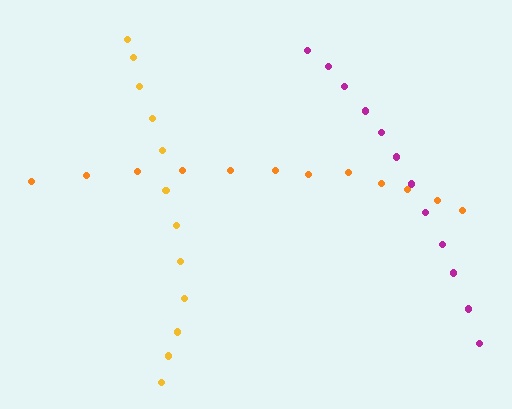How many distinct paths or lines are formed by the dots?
There are 3 distinct paths.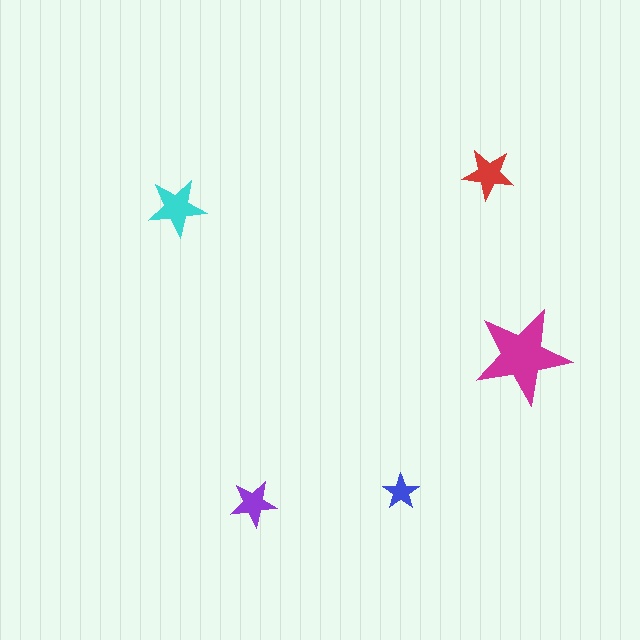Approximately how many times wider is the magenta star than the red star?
About 2 times wider.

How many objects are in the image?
There are 5 objects in the image.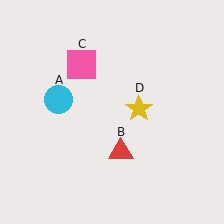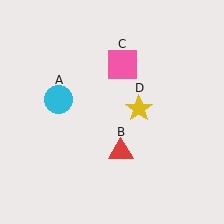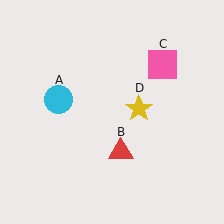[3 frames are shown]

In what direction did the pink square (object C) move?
The pink square (object C) moved right.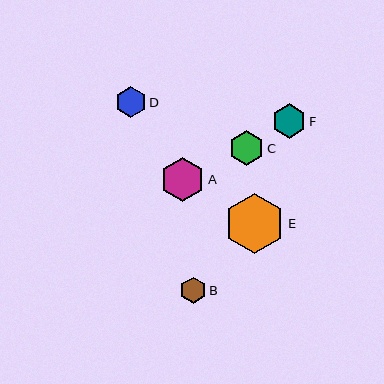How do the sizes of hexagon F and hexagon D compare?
Hexagon F and hexagon D are approximately the same size.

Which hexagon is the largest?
Hexagon E is the largest with a size of approximately 61 pixels.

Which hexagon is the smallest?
Hexagon B is the smallest with a size of approximately 26 pixels.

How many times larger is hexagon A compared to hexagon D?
Hexagon A is approximately 1.4 times the size of hexagon D.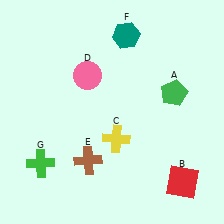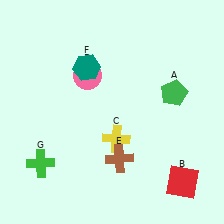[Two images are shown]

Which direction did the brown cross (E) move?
The brown cross (E) moved right.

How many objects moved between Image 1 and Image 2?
2 objects moved between the two images.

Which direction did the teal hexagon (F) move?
The teal hexagon (F) moved left.